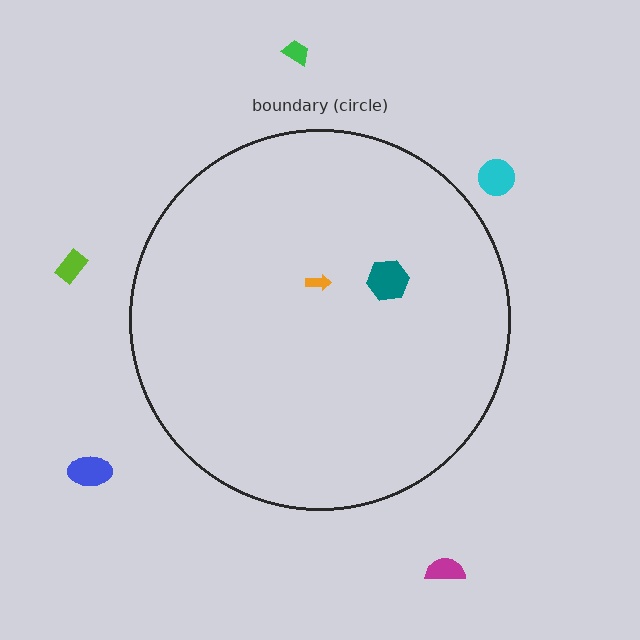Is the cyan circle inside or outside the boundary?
Outside.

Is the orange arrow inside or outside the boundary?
Inside.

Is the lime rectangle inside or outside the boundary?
Outside.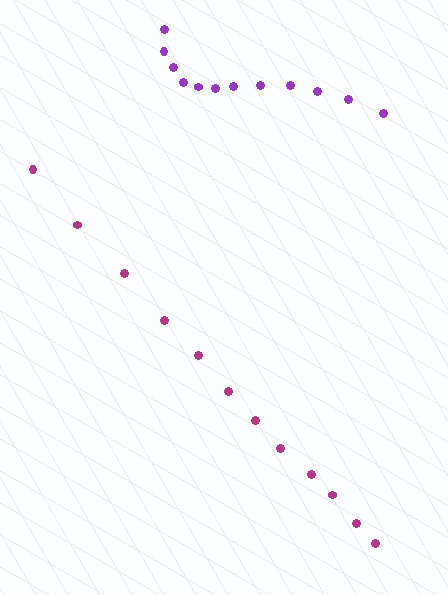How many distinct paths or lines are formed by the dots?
There are 2 distinct paths.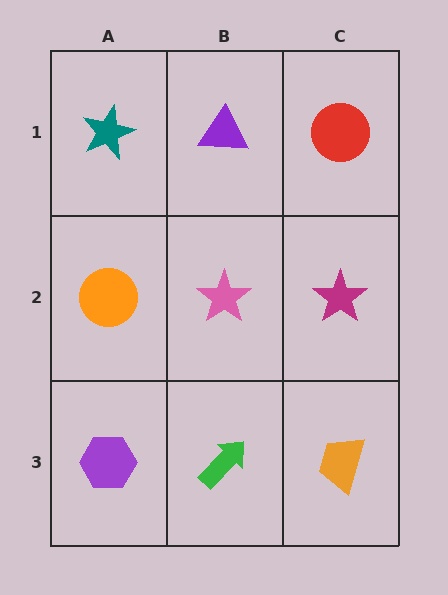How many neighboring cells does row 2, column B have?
4.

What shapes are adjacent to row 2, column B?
A purple triangle (row 1, column B), a green arrow (row 3, column B), an orange circle (row 2, column A), a magenta star (row 2, column C).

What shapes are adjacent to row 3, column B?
A pink star (row 2, column B), a purple hexagon (row 3, column A), an orange trapezoid (row 3, column C).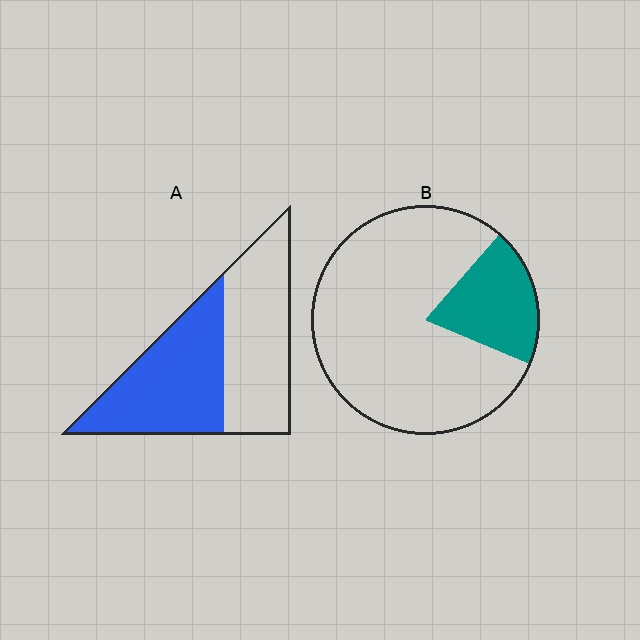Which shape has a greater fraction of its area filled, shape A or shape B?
Shape A.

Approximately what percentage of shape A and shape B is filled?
A is approximately 50% and B is approximately 20%.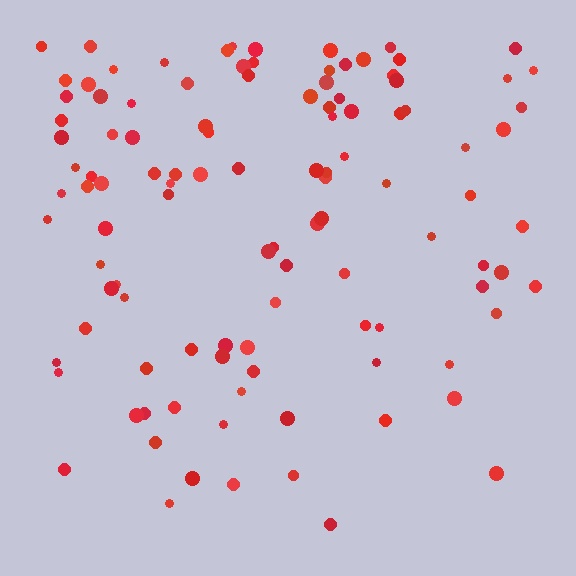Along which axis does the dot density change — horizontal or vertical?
Vertical.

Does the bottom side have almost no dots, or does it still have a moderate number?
Still a moderate number, just noticeably fewer than the top.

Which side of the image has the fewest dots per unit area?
The bottom.